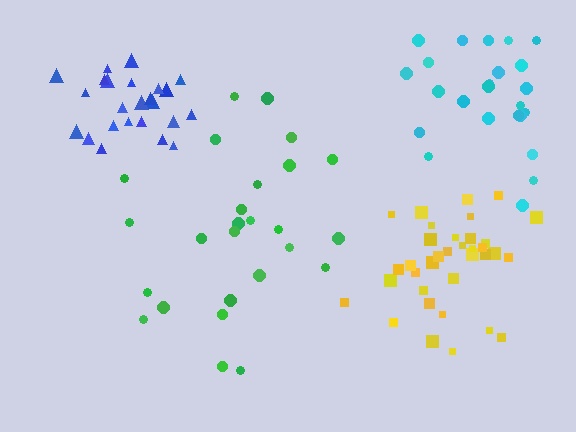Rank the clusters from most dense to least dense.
yellow, blue, cyan, green.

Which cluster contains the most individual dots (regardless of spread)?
Yellow (35).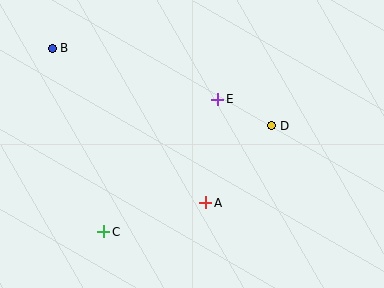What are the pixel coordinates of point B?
Point B is at (52, 48).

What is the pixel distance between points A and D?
The distance between A and D is 101 pixels.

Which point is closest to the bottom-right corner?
Point A is closest to the bottom-right corner.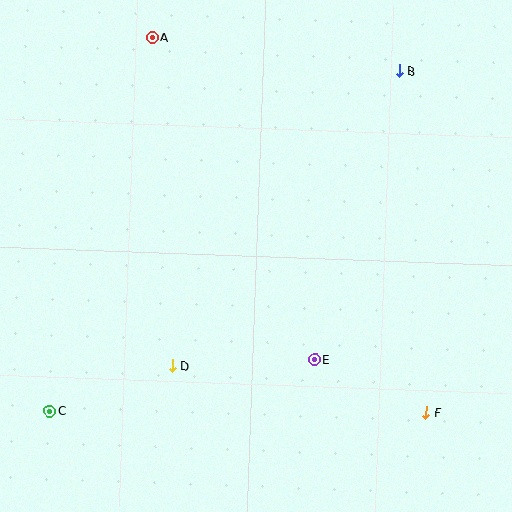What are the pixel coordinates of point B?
Point B is at (399, 71).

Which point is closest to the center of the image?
Point E at (315, 360) is closest to the center.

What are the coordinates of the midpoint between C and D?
The midpoint between C and D is at (111, 388).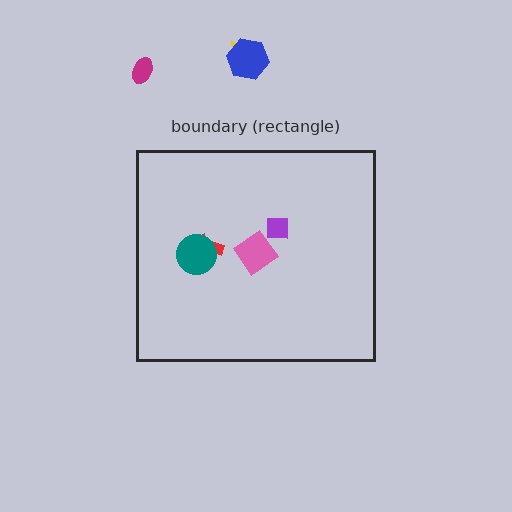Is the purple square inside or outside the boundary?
Inside.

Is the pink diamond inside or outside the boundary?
Inside.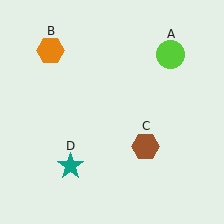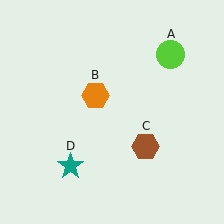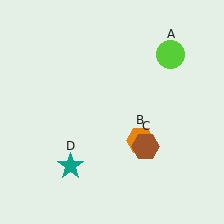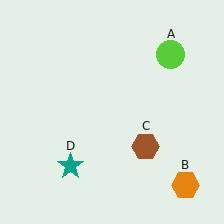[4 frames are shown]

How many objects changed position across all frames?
1 object changed position: orange hexagon (object B).